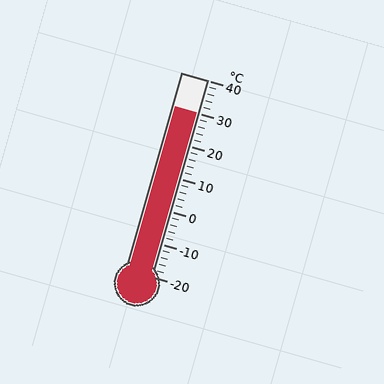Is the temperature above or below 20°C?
The temperature is above 20°C.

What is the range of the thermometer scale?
The thermometer scale ranges from -20°C to 40°C.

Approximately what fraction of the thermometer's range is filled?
The thermometer is filled to approximately 85% of its range.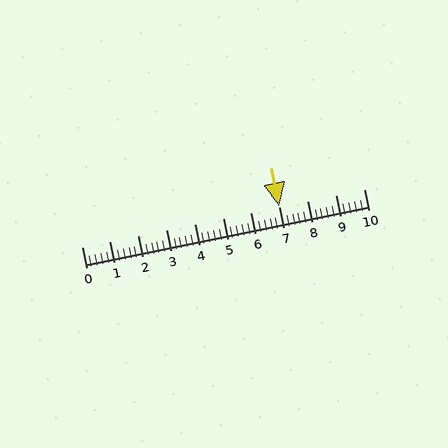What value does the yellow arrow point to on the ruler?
The yellow arrow points to approximately 7.0.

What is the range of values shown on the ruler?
The ruler shows values from 0 to 10.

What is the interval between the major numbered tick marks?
The major tick marks are spaced 1 units apart.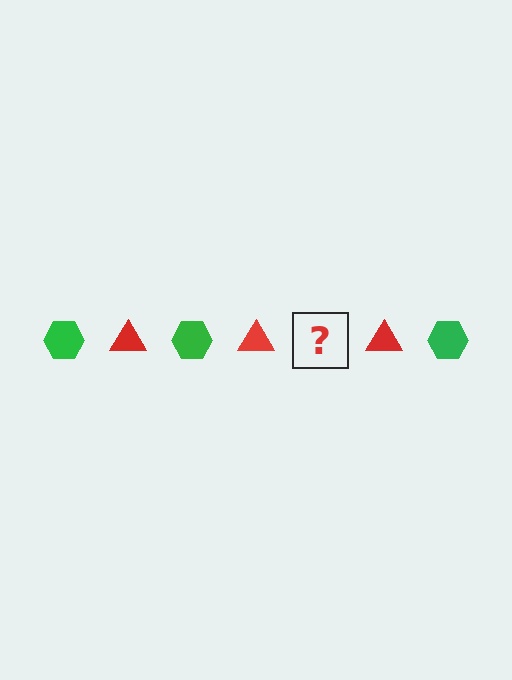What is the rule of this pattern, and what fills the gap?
The rule is that the pattern alternates between green hexagon and red triangle. The gap should be filled with a green hexagon.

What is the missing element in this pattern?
The missing element is a green hexagon.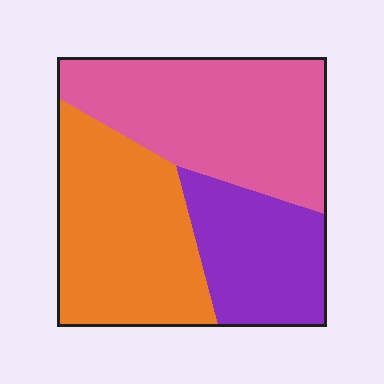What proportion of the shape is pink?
Pink takes up about two fifths (2/5) of the shape.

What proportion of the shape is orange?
Orange takes up about three eighths (3/8) of the shape.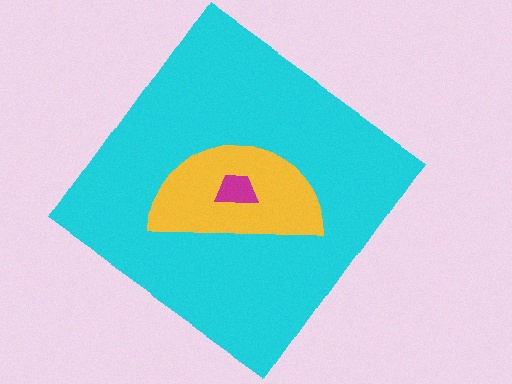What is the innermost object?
The magenta trapezoid.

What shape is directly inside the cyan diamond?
The yellow semicircle.